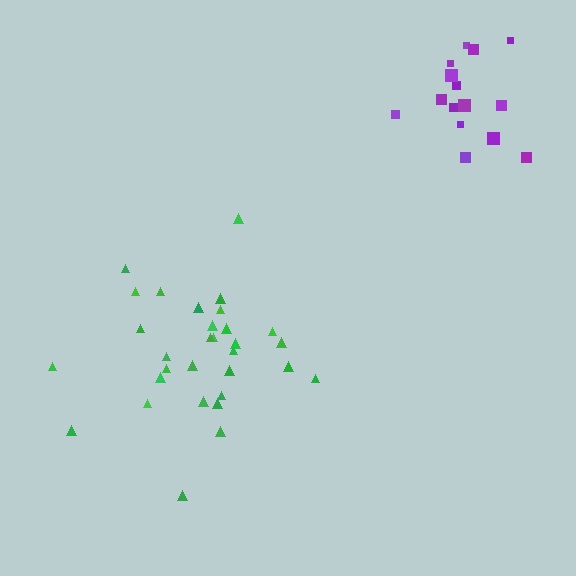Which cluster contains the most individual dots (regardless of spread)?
Green (31).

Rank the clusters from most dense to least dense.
purple, green.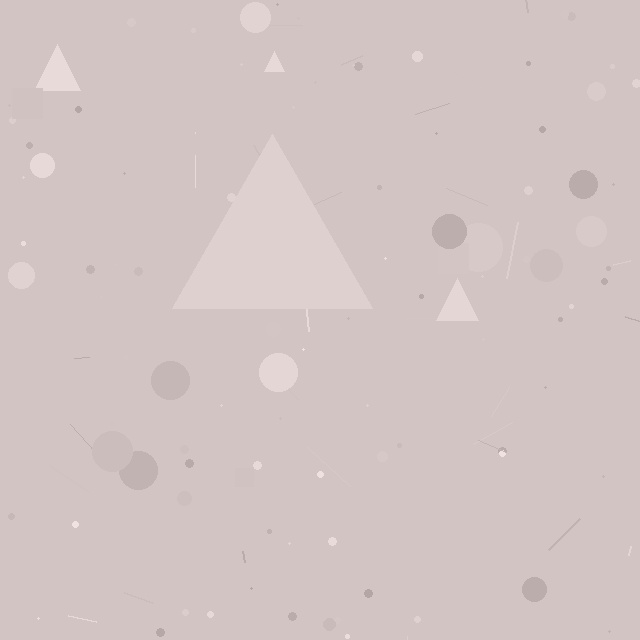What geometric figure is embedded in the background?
A triangle is embedded in the background.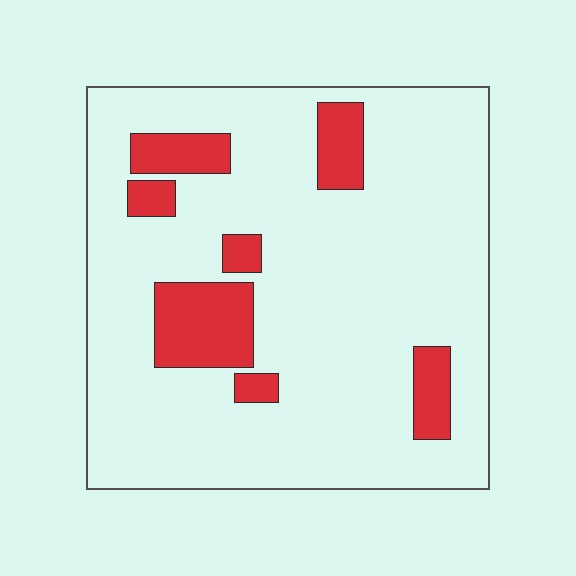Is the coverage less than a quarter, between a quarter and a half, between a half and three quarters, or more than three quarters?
Less than a quarter.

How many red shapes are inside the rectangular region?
7.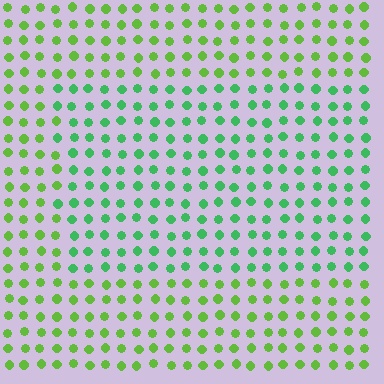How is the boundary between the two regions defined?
The boundary is defined purely by a slight shift in hue (about 35 degrees). Spacing, size, and orientation are identical on both sides.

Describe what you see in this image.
The image is filled with small lime elements in a uniform arrangement. A rectangle-shaped region is visible where the elements are tinted to a slightly different hue, forming a subtle color boundary.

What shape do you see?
I see a rectangle.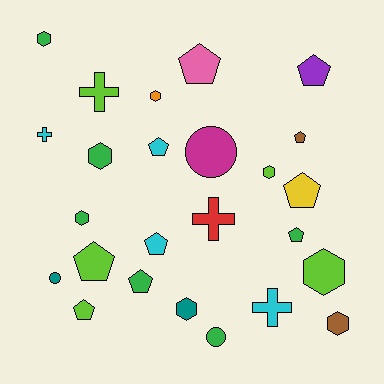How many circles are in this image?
There are 3 circles.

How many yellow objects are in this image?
There is 1 yellow object.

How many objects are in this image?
There are 25 objects.